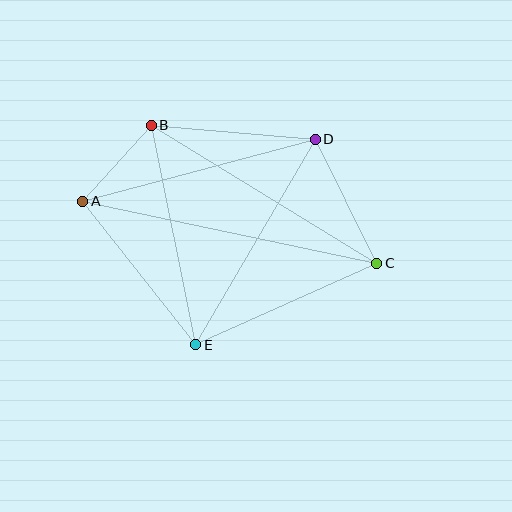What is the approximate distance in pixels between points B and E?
The distance between B and E is approximately 224 pixels.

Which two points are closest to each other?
Points A and B are closest to each other.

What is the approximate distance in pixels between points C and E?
The distance between C and E is approximately 198 pixels.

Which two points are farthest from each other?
Points A and C are farthest from each other.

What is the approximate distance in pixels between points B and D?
The distance between B and D is approximately 165 pixels.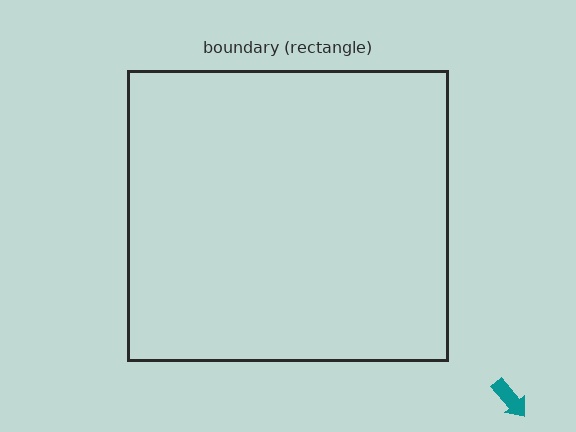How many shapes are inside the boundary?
0 inside, 1 outside.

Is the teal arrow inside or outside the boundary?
Outside.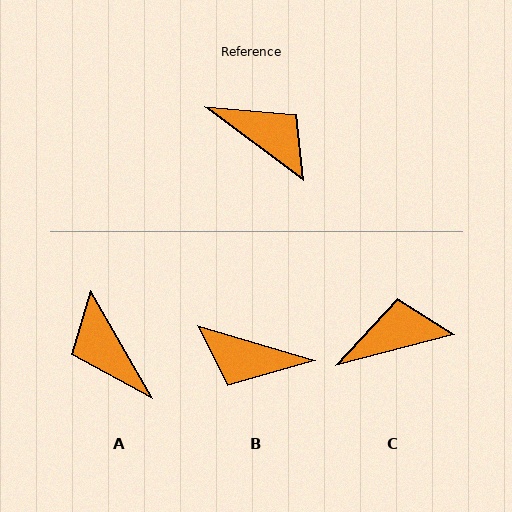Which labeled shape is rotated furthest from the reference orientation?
B, about 159 degrees away.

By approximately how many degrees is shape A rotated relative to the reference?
Approximately 157 degrees counter-clockwise.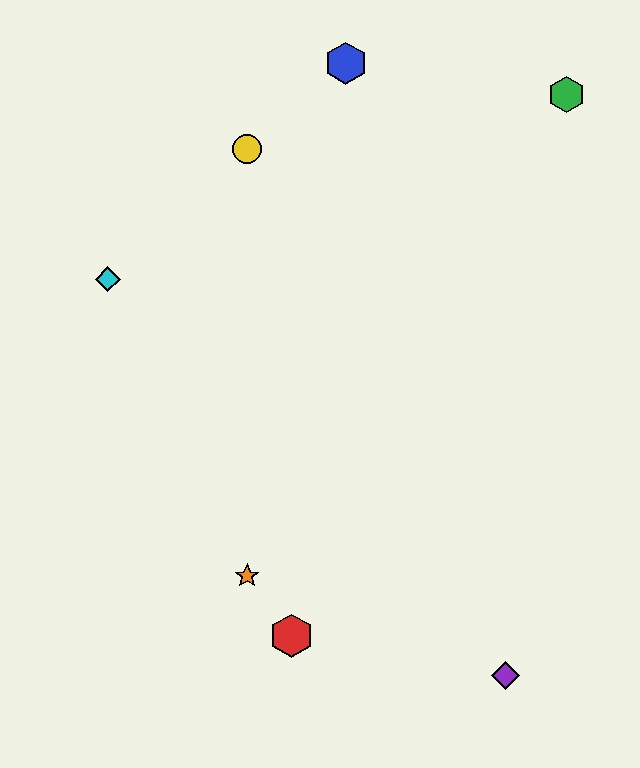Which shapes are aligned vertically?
The yellow circle, the orange star are aligned vertically.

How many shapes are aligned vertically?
2 shapes (the yellow circle, the orange star) are aligned vertically.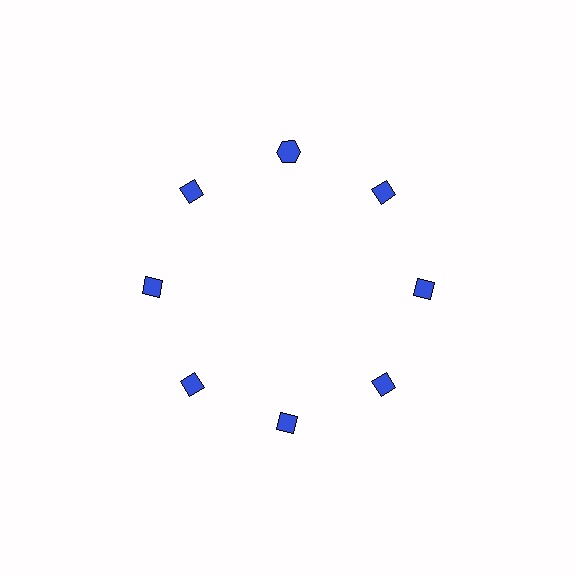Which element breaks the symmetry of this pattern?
The blue hexagon at roughly the 12 o'clock position breaks the symmetry. All other shapes are blue diamonds.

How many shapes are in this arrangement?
There are 8 shapes arranged in a ring pattern.